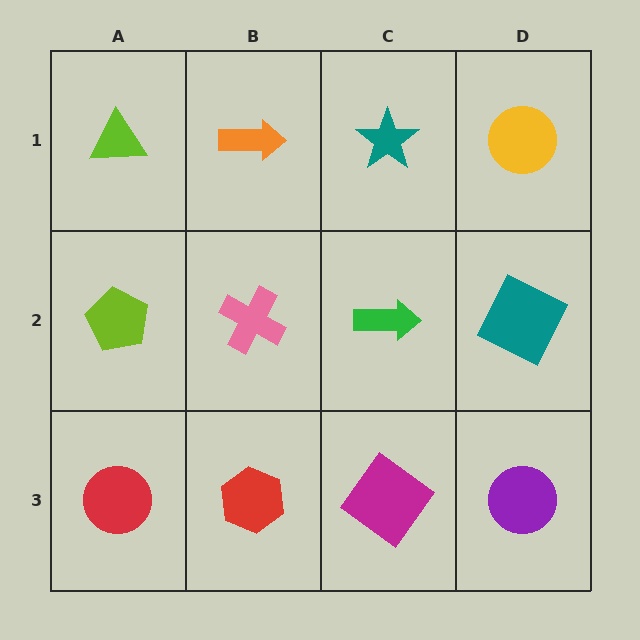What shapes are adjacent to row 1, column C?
A green arrow (row 2, column C), an orange arrow (row 1, column B), a yellow circle (row 1, column D).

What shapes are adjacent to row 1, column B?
A pink cross (row 2, column B), a lime triangle (row 1, column A), a teal star (row 1, column C).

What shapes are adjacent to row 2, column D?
A yellow circle (row 1, column D), a purple circle (row 3, column D), a green arrow (row 2, column C).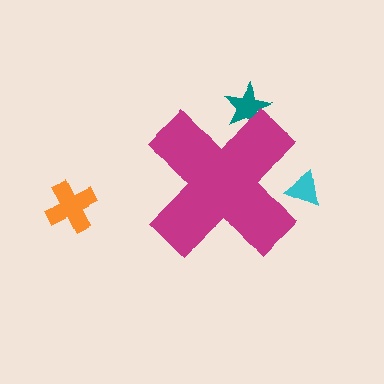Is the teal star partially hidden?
Yes, the teal star is partially hidden behind the magenta cross.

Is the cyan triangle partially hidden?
Yes, the cyan triangle is partially hidden behind the magenta cross.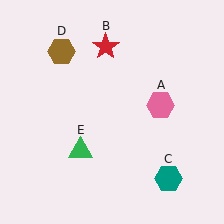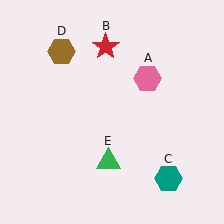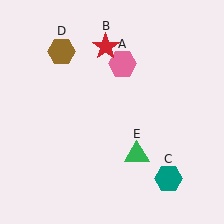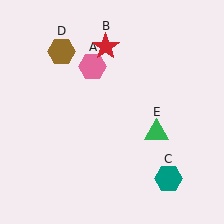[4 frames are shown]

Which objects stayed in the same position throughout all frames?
Red star (object B) and teal hexagon (object C) and brown hexagon (object D) remained stationary.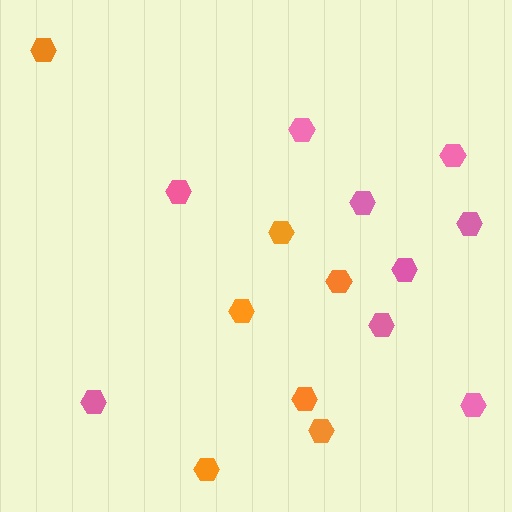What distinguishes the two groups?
There are 2 groups: one group of orange hexagons (7) and one group of pink hexagons (9).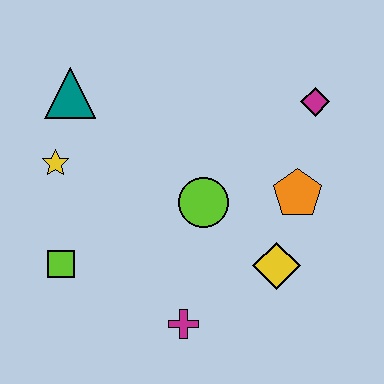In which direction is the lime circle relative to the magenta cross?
The lime circle is above the magenta cross.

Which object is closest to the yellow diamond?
The orange pentagon is closest to the yellow diamond.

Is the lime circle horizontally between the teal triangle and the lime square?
No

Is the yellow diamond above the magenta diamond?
No